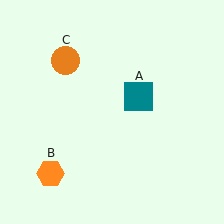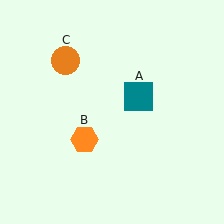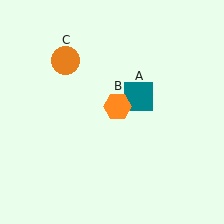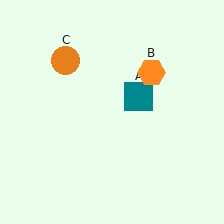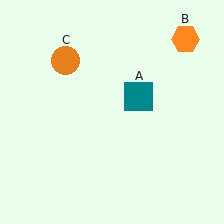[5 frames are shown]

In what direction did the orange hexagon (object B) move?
The orange hexagon (object B) moved up and to the right.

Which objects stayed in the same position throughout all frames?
Teal square (object A) and orange circle (object C) remained stationary.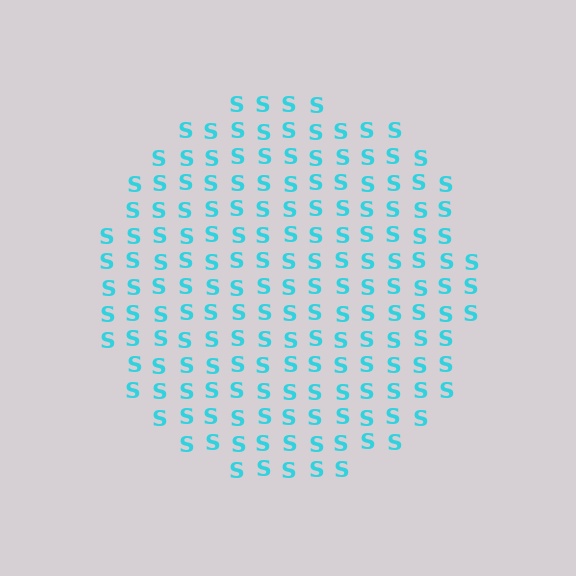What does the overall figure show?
The overall figure shows a circle.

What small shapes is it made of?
It is made of small letter S's.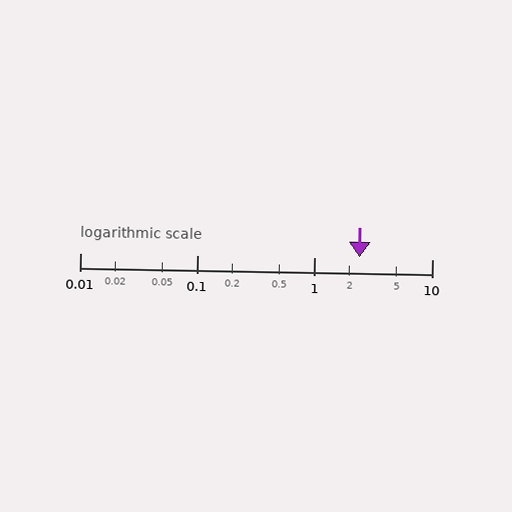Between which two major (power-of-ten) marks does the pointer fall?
The pointer is between 1 and 10.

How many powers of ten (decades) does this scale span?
The scale spans 3 decades, from 0.01 to 10.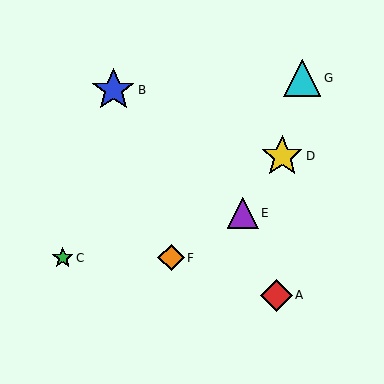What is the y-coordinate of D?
Object D is at y≈156.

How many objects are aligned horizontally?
2 objects (C, F) are aligned horizontally.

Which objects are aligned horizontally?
Objects C, F are aligned horizontally.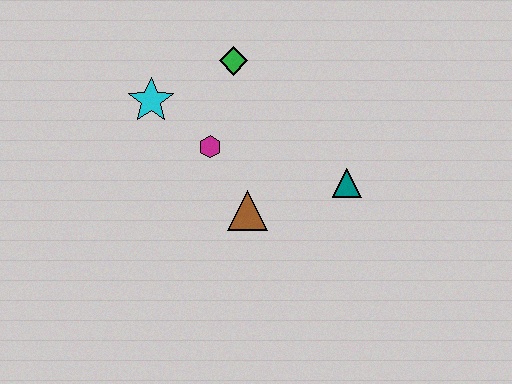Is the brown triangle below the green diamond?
Yes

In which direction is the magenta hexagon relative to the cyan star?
The magenta hexagon is to the right of the cyan star.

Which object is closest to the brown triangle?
The magenta hexagon is closest to the brown triangle.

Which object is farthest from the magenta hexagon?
The teal triangle is farthest from the magenta hexagon.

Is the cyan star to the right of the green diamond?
No